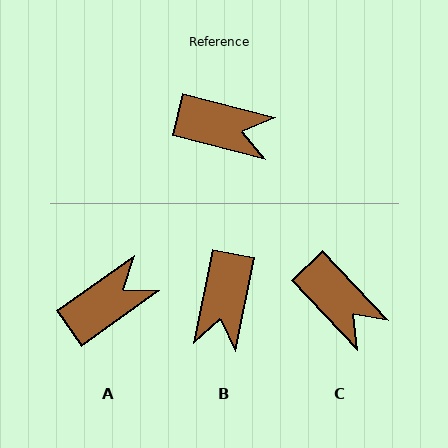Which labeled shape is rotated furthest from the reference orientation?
B, about 87 degrees away.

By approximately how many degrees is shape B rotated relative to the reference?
Approximately 87 degrees clockwise.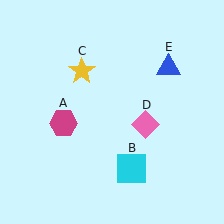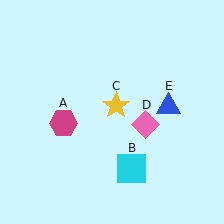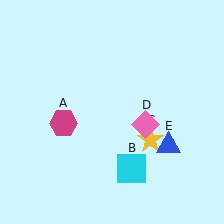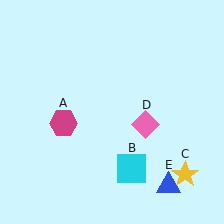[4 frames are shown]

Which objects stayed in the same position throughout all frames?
Magenta hexagon (object A) and cyan square (object B) and pink diamond (object D) remained stationary.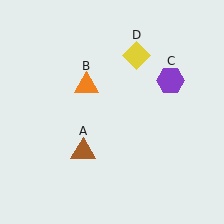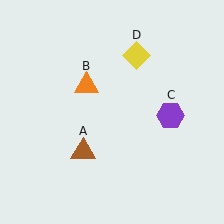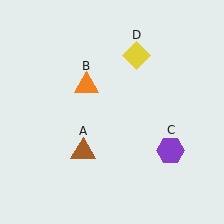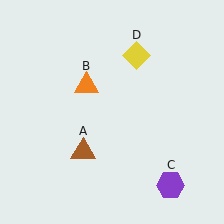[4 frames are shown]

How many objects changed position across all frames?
1 object changed position: purple hexagon (object C).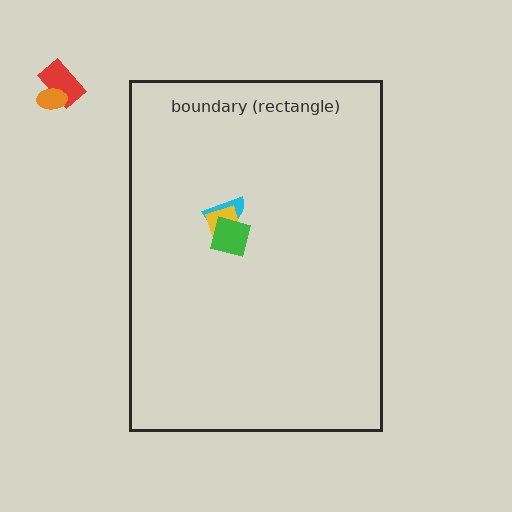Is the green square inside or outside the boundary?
Inside.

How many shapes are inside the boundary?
3 inside, 2 outside.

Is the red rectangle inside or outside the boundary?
Outside.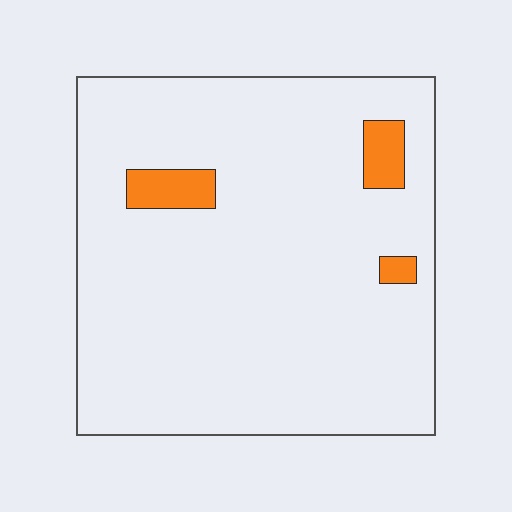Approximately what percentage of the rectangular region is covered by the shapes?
Approximately 5%.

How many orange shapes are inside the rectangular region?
3.